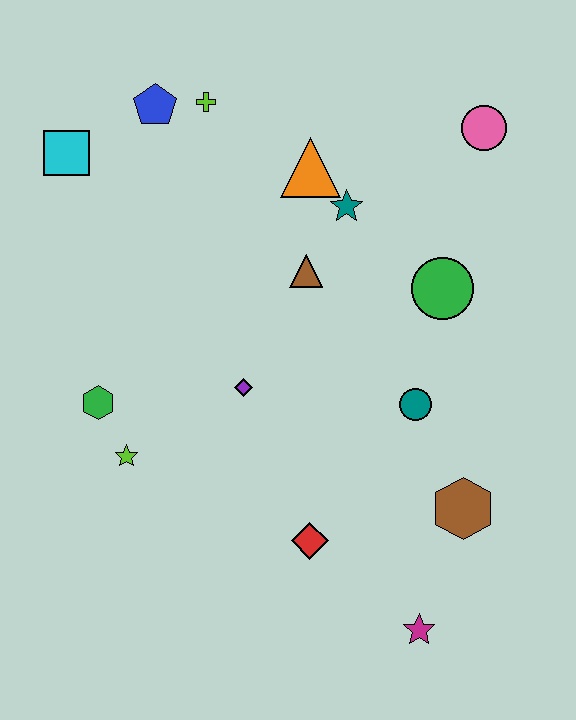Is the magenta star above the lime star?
No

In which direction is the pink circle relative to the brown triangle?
The pink circle is to the right of the brown triangle.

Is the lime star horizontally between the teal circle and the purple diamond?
No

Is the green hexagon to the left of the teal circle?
Yes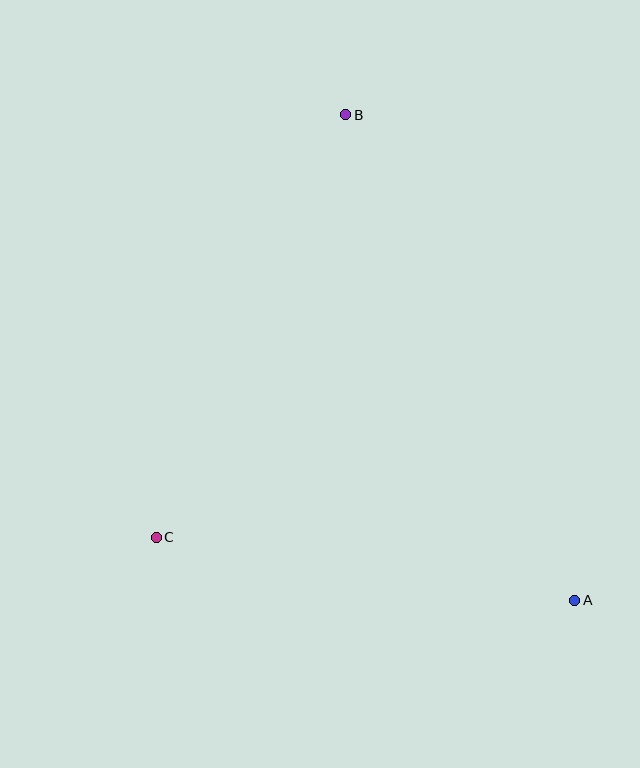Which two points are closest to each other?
Points A and C are closest to each other.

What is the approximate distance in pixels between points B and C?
The distance between B and C is approximately 463 pixels.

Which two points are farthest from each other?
Points A and B are farthest from each other.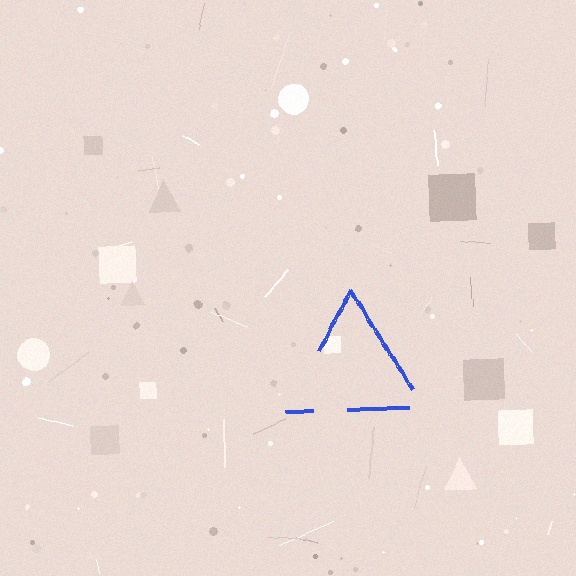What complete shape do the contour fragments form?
The contour fragments form a triangle.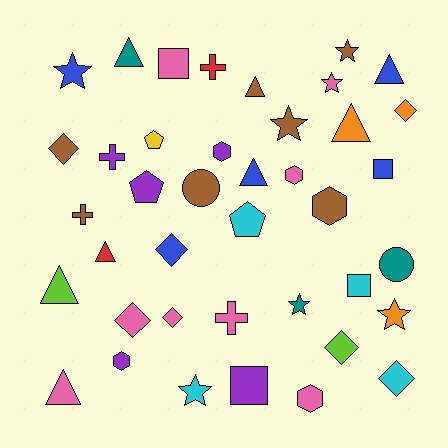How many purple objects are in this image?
There are 5 purple objects.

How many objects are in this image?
There are 40 objects.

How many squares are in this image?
There are 4 squares.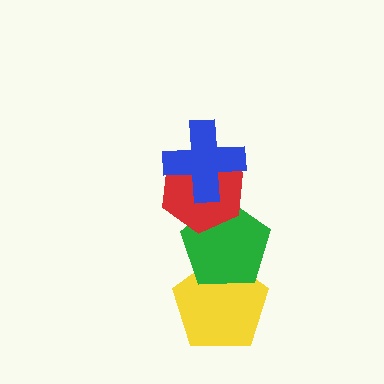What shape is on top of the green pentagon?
The red hexagon is on top of the green pentagon.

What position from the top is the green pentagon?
The green pentagon is 3rd from the top.